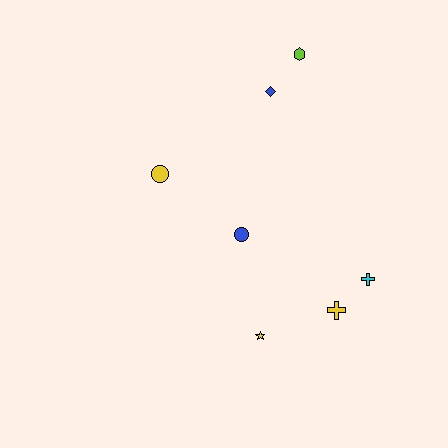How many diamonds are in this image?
There is 1 diamond.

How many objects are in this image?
There are 7 objects.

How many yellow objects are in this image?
There are 3 yellow objects.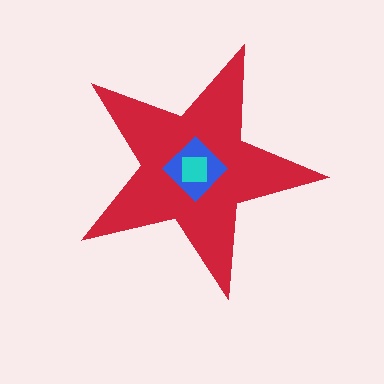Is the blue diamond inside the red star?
Yes.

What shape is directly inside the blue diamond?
The cyan square.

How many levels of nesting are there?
3.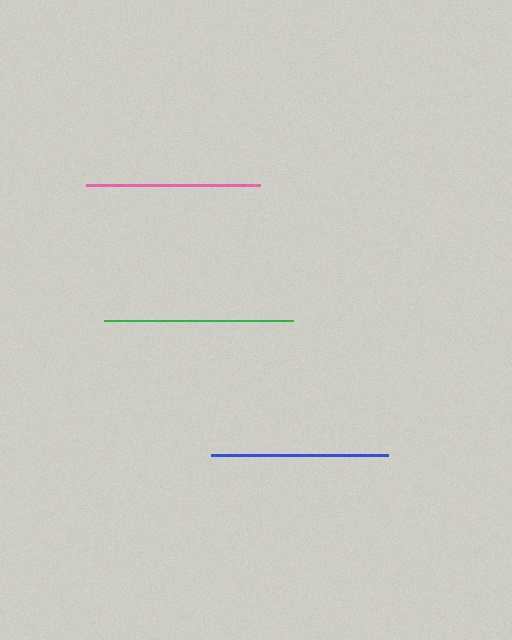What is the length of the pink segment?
The pink segment is approximately 174 pixels long.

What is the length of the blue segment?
The blue segment is approximately 177 pixels long.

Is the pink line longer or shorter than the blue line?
The blue line is longer than the pink line.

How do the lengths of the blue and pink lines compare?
The blue and pink lines are approximately the same length.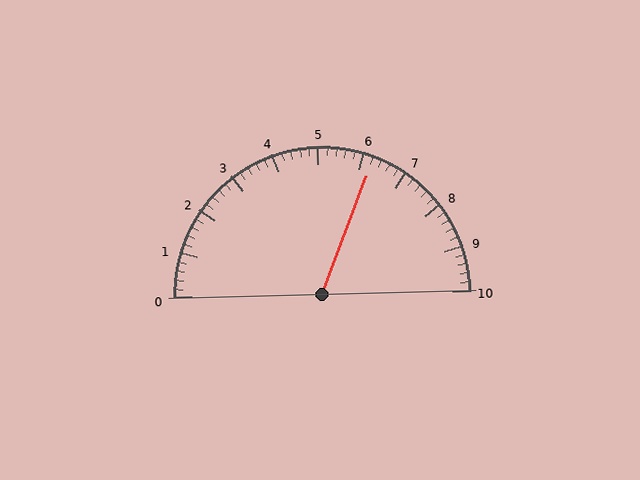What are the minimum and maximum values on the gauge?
The gauge ranges from 0 to 10.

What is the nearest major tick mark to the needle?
The nearest major tick mark is 6.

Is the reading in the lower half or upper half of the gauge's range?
The reading is in the upper half of the range (0 to 10).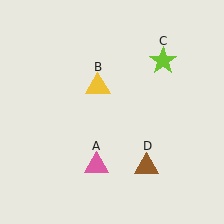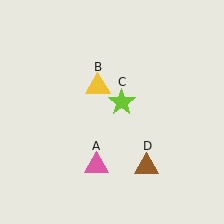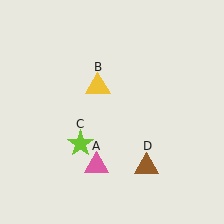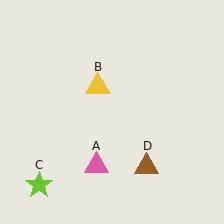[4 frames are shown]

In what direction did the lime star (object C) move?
The lime star (object C) moved down and to the left.